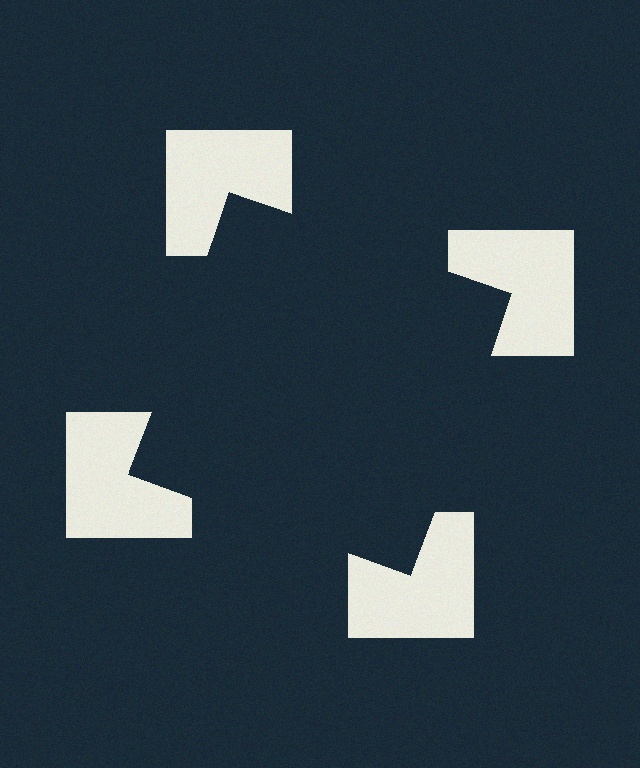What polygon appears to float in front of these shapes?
An illusory square — its edges are inferred from the aligned wedge cuts in the notched squares, not physically drawn.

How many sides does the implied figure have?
4 sides.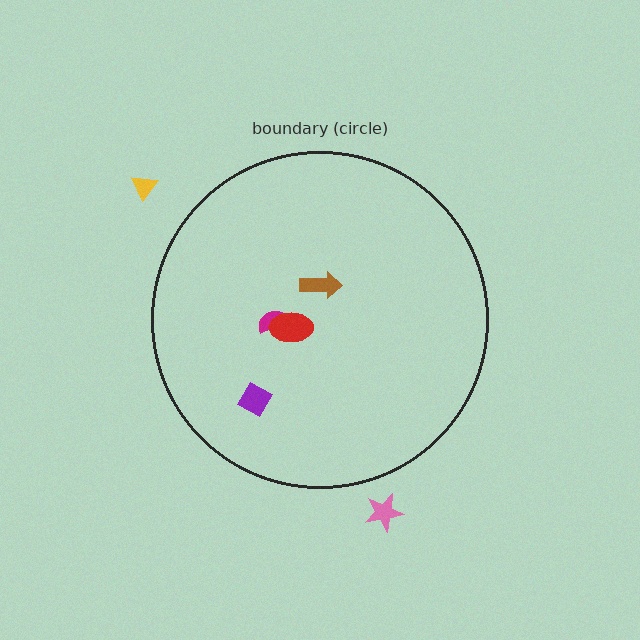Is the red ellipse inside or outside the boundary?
Inside.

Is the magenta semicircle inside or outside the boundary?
Inside.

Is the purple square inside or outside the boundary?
Inside.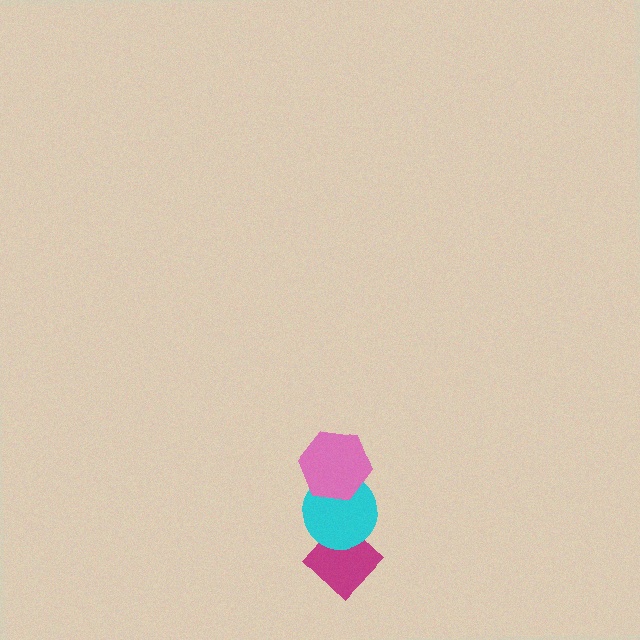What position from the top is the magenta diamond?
The magenta diamond is 3rd from the top.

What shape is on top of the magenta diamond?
The cyan circle is on top of the magenta diamond.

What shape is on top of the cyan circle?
The pink hexagon is on top of the cyan circle.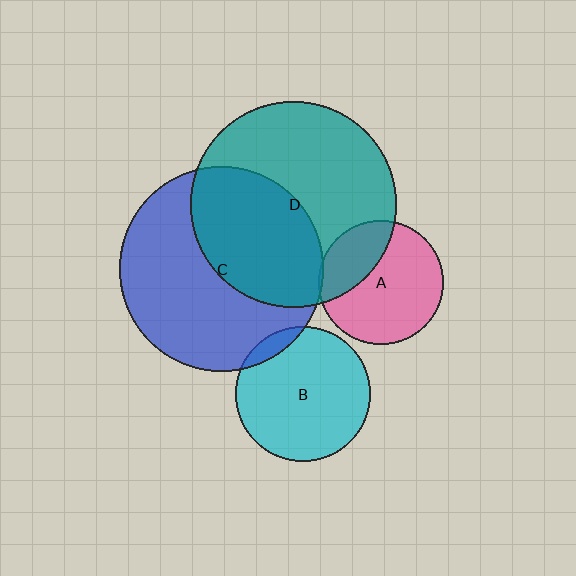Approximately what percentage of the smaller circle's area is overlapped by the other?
Approximately 10%.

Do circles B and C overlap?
Yes.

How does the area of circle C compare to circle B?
Approximately 2.3 times.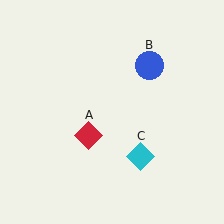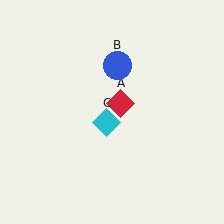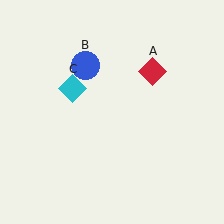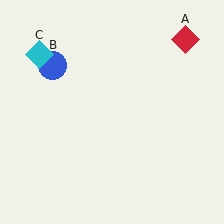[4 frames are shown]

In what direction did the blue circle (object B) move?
The blue circle (object B) moved left.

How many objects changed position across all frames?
3 objects changed position: red diamond (object A), blue circle (object B), cyan diamond (object C).